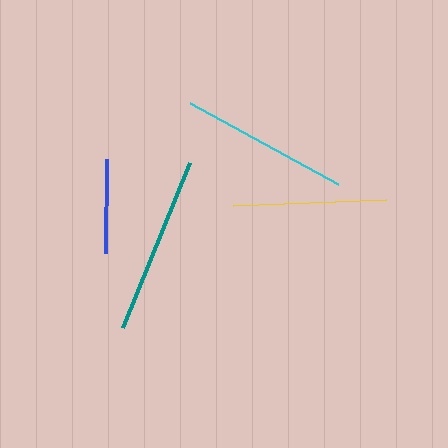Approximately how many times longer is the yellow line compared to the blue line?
The yellow line is approximately 1.6 times the length of the blue line.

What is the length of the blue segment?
The blue segment is approximately 94 pixels long.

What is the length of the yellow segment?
The yellow segment is approximately 153 pixels long.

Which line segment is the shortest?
The blue line is the shortest at approximately 94 pixels.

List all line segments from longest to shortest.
From longest to shortest: teal, cyan, yellow, blue.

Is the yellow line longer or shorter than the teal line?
The teal line is longer than the yellow line.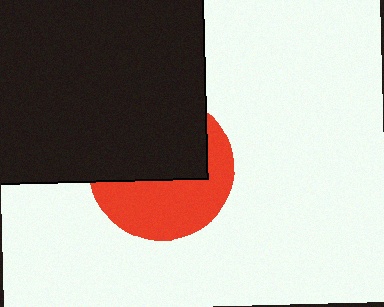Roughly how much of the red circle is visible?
About half of it is visible (roughly 48%).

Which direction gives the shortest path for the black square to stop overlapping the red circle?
Moving up gives the shortest separation.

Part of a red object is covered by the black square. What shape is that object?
It is a circle.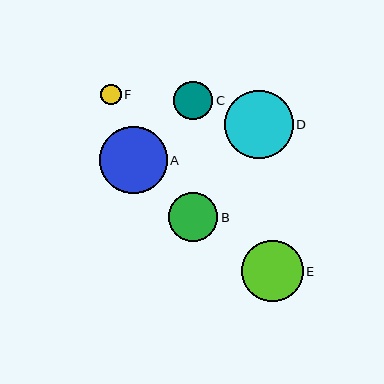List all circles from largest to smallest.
From largest to smallest: D, A, E, B, C, F.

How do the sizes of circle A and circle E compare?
Circle A and circle E are approximately the same size.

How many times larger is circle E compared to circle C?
Circle E is approximately 1.6 times the size of circle C.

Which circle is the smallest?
Circle F is the smallest with a size of approximately 20 pixels.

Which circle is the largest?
Circle D is the largest with a size of approximately 68 pixels.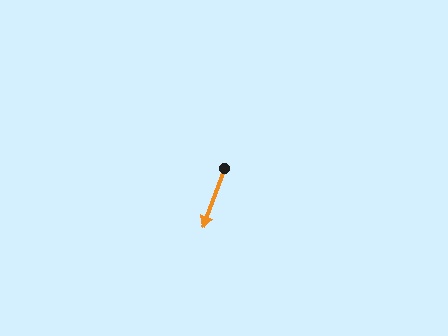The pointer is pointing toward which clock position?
Roughly 7 o'clock.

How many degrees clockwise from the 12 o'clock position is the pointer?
Approximately 200 degrees.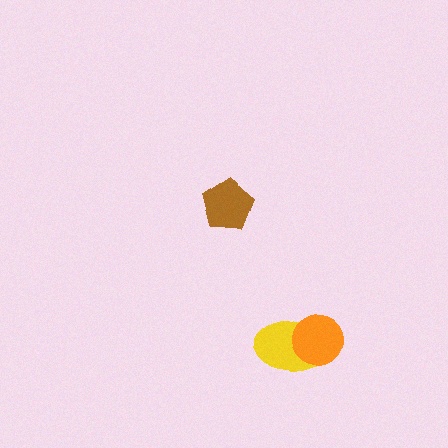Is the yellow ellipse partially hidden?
Yes, it is partially covered by another shape.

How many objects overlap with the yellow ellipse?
1 object overlaps with the yellow ellipse.